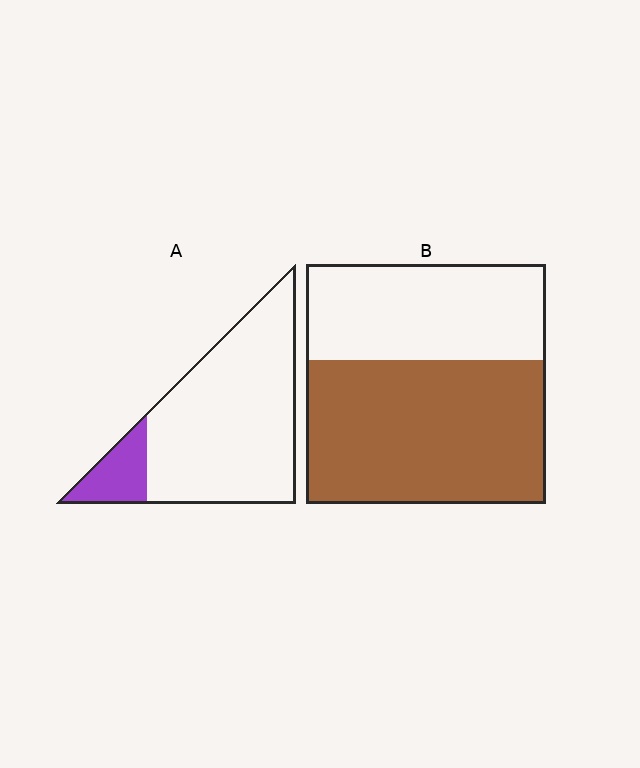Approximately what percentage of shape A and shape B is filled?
A is approximately 15% and B is approximately 60%.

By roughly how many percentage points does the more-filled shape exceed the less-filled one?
By roughly 45 percentage points (B over A).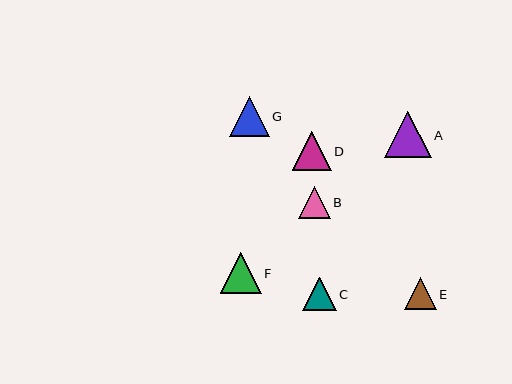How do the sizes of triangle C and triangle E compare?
Triangle C and triangle E are approximately the same size.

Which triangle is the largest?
Triangle A is the largest with a size of approximately 46 pixels.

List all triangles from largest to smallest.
From largest to smallest: A, F, G, D, C, B, E.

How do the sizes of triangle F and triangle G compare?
Triangle F and triangle G are approximately the same size.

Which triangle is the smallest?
Triangle E is the smallest with a size of approximately 31 pixels.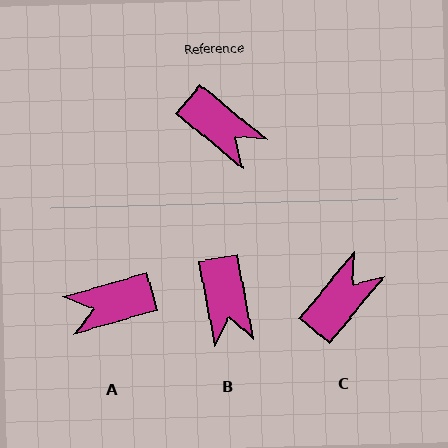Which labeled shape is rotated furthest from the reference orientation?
A, about 124 degrees away.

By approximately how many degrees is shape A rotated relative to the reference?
Approximately 124 degrees clockwise.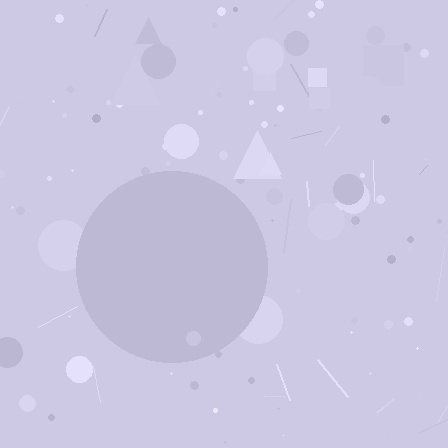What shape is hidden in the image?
A circle is hidden in the image.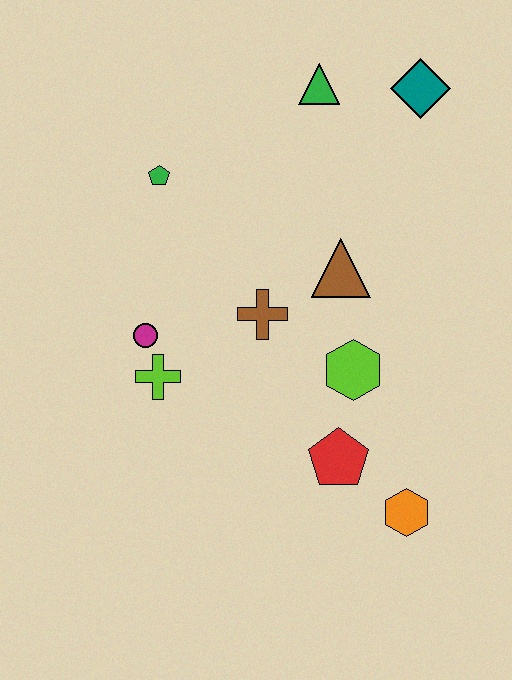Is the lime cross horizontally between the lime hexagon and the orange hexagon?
No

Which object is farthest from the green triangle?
The orange hexagon is farthest from the green triangle.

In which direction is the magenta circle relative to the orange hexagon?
The magenta circle is to the left of the orange hexagon.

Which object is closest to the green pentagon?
The magenta circle is closest to the green pentagon.